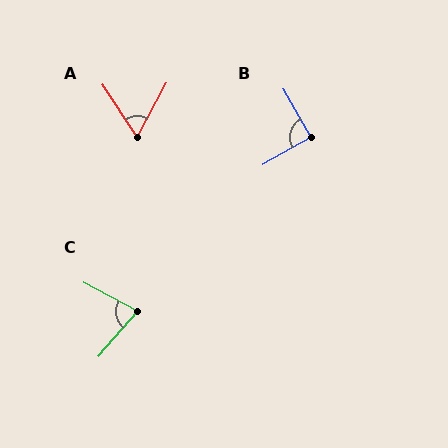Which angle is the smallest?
A, at approximately 62 degrees.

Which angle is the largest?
B, at approximately 90 degrees.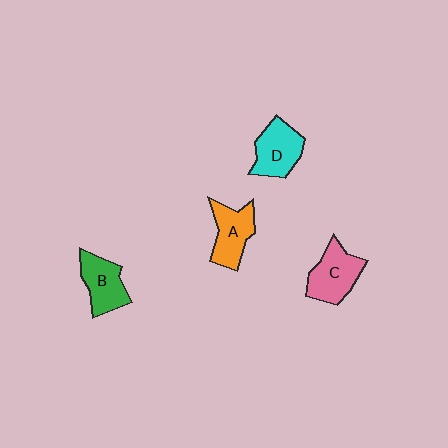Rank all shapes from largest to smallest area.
From largest to smallest: C (pink), D (cyan), A (orange), B (green).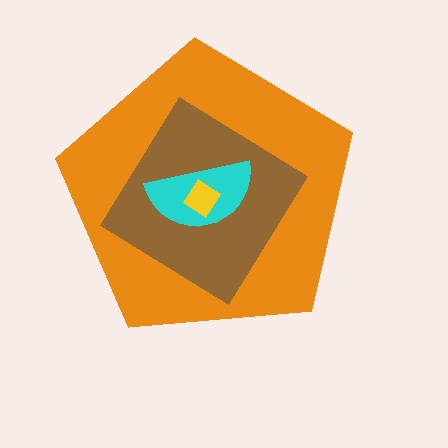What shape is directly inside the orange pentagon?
The brown diamond.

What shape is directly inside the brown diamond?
The cyan semicircle.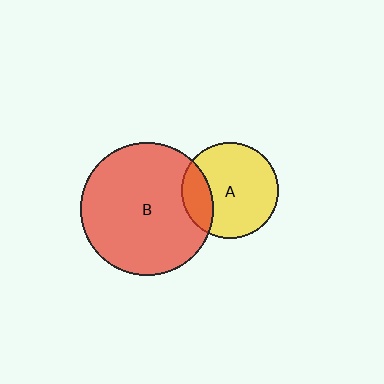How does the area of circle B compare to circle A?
Approximately 1.9 times.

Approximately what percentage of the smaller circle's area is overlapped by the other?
Approximately 20%.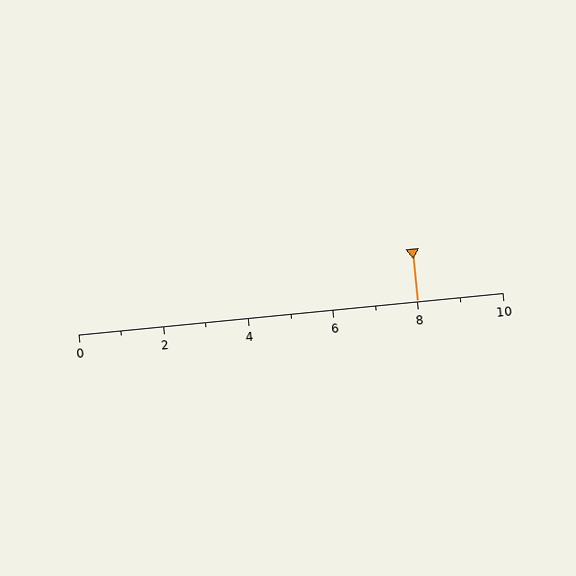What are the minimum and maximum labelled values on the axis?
The axis runs from 0 to 10.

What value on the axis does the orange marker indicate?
The marker indicates approximately 8.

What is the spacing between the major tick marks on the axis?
The major ticks are spaced 2 apart.